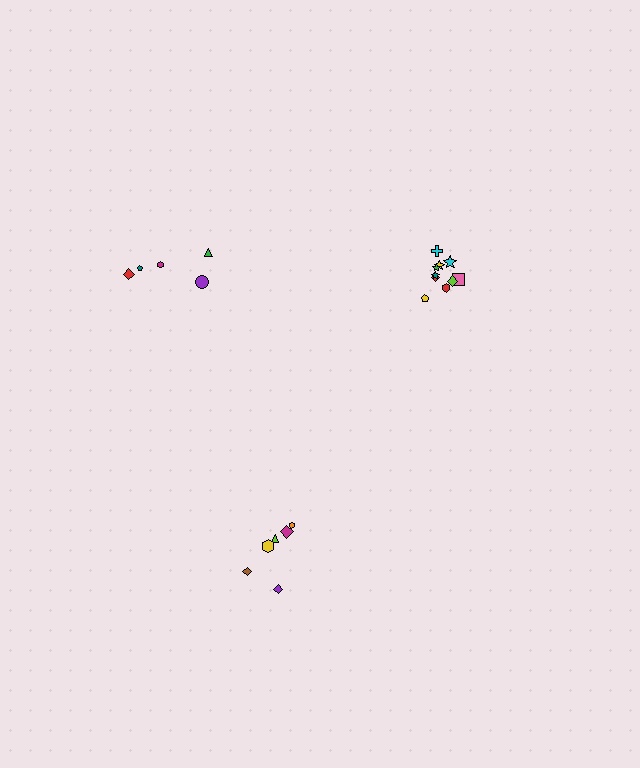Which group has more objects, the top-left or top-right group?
The top-right group.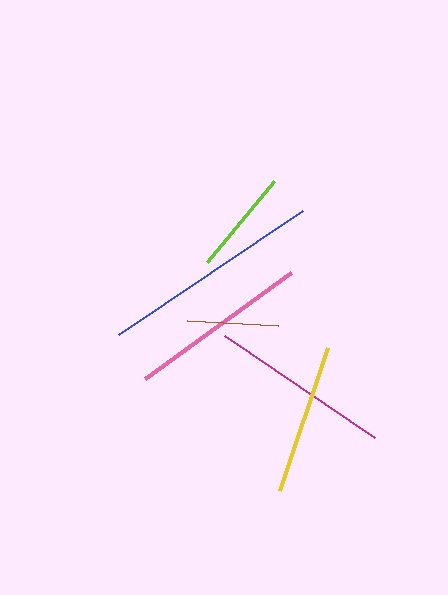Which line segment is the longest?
The blue line is the longest at approximately 222 pixels.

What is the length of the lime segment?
The lime segment is approximately 104 pixels long.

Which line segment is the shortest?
The brown line is the shortest at approximately 92 pixels.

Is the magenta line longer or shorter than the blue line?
The blue line is longer than the magenta line.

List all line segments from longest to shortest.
From longest to shortest: blue, magenta, pink, yellow, lime, brown.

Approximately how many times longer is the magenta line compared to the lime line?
The magenta line is approximately 1.7 times the length of the lime line.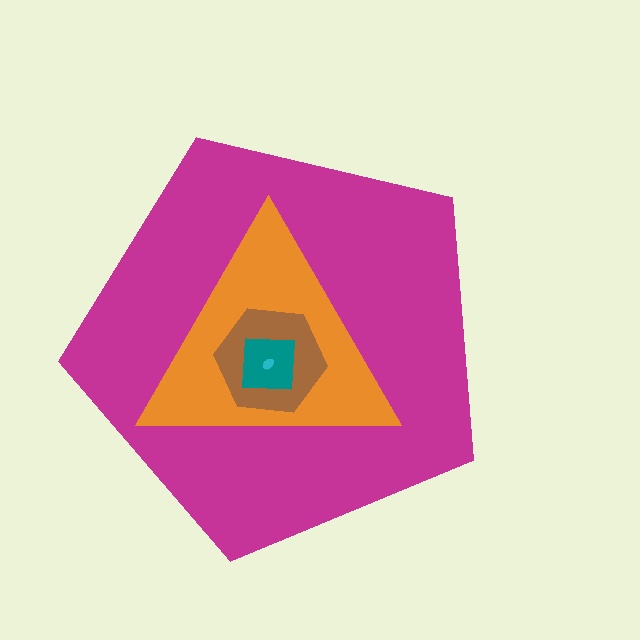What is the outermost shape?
The magenta pentagon.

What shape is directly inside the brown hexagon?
The teal square.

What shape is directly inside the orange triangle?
The brown hexagon.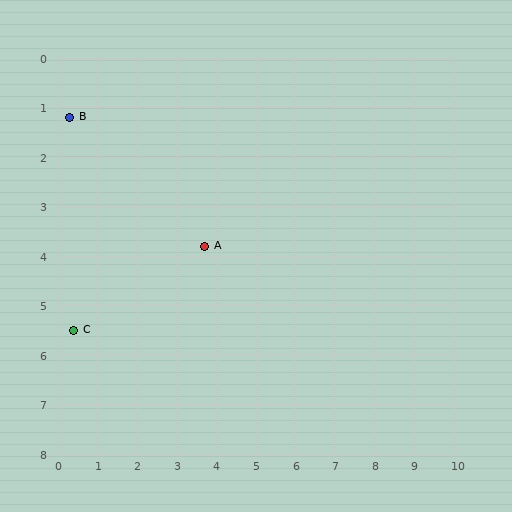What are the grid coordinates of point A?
Point A is at approximately (3.7, 3.8).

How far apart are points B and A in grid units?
Points B and A are about 4.3 grid units apart.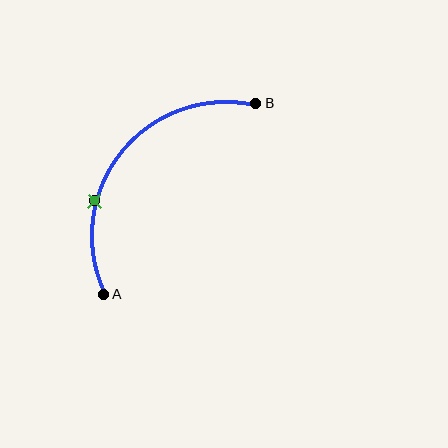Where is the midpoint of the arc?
The arc midpoint is the point on the curve farthest from the straight line joining A and B. It sits above and to the left of that line.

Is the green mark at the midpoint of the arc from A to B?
No. The green mark lies on the arc but is closer to endpoint A. The arc midpoint would be at the point on the curve equidistant along the arc from both A and B.